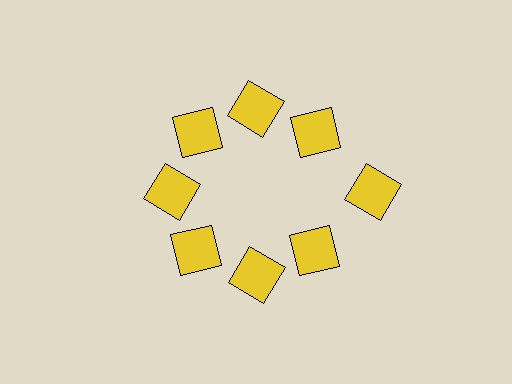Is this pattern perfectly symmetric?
No. The 8 yellow squares are arranged in a ring, but one element near the 3 o'clock position is pushed outward from the center, breaking the 8-fold rotational symmetry.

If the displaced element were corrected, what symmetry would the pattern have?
It would have 8-fold rotational symmetry — the pattern would map onto itself every 45 degrees.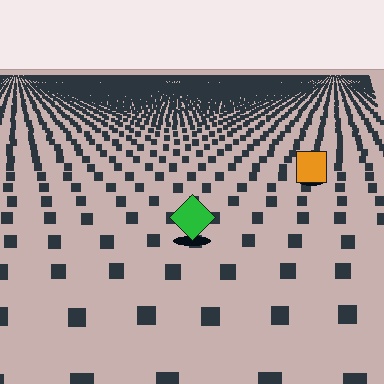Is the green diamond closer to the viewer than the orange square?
Yes. The green diamond is closer — you can tell from the texture gradient: the ground texture is coarser near it.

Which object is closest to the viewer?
The green diamond is closest. The texture marks near it are larger and more spread out.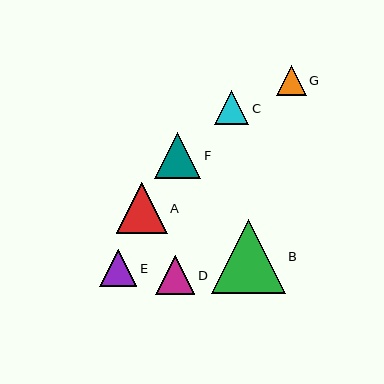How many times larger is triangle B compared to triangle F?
Triangle B is approximately 1.6 times the size of triangle F.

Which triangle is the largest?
Triangle B is the largest with a size of approximately 74 pixels.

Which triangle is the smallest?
Triangle G is the smallest with a size of approximately 30 pixels.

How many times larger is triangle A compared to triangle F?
Triangle A is approximately 1.1 times the size of triangle F.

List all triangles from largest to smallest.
From largest to smallest: B, A, F, D, E, C, G.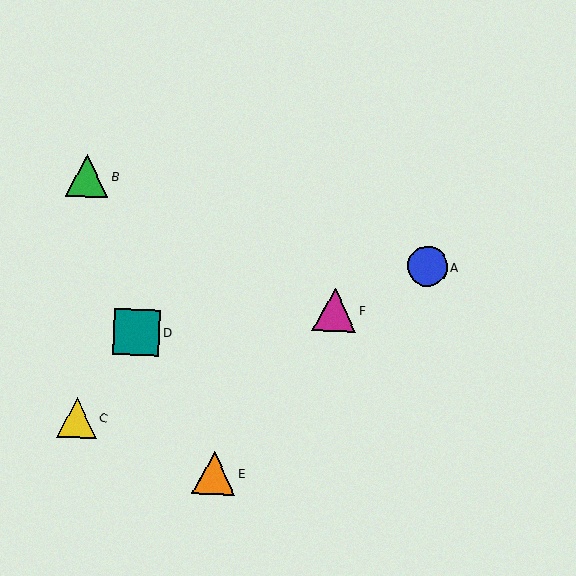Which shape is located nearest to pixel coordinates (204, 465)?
The orange triangle (labeled E) at (214, 473) is nearest to that location.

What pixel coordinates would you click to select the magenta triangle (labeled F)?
Click at (335, 310) to select the magenta triangle F.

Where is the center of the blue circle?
The center of the blue circle is at (427, 267).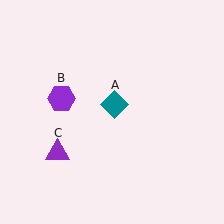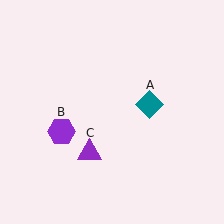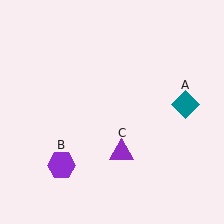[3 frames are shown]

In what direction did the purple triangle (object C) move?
The purple triangle (object C) moved right.